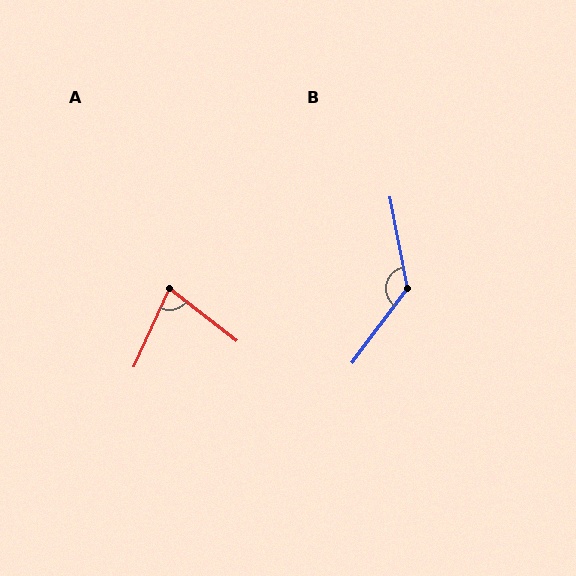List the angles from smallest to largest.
A (77°), B (132°).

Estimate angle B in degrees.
Approximately 132 degrees.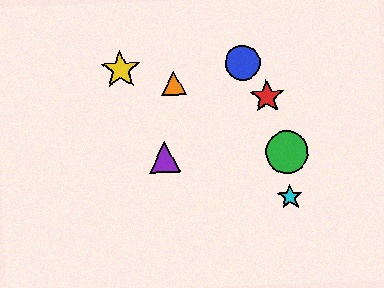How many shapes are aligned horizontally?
2 shapes (the green circle, the purple triangle) are aligned horizontally.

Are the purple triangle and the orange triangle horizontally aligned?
No, the purple triangle is at y≈157 and the orange triangle is at y≈83.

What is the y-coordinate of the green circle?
The green circle is at y≈152.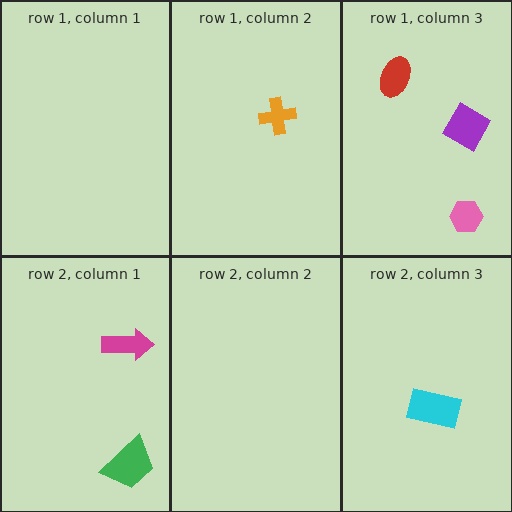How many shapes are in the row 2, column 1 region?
2.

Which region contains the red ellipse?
The row 1, column 3 region.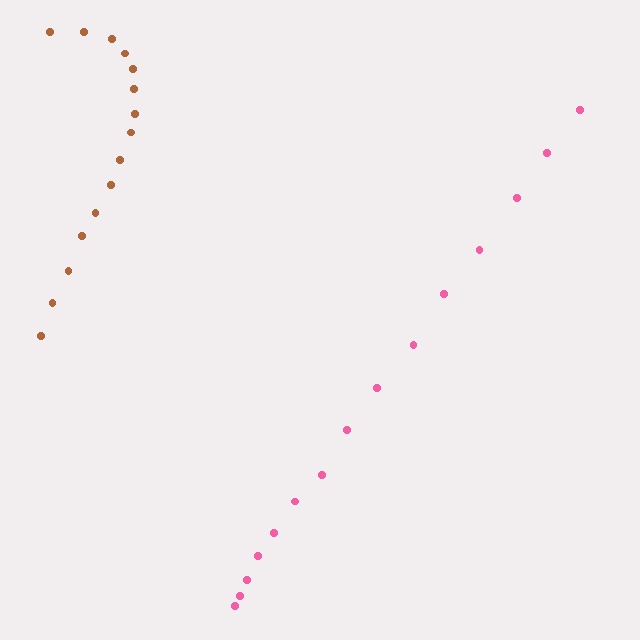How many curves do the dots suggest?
There are 2 distinct paths.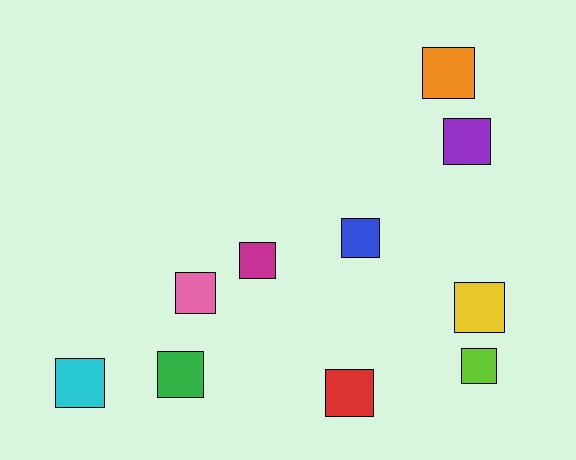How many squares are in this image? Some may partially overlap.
There are 10 squares.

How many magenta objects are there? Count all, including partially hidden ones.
There is 1 magenta object.